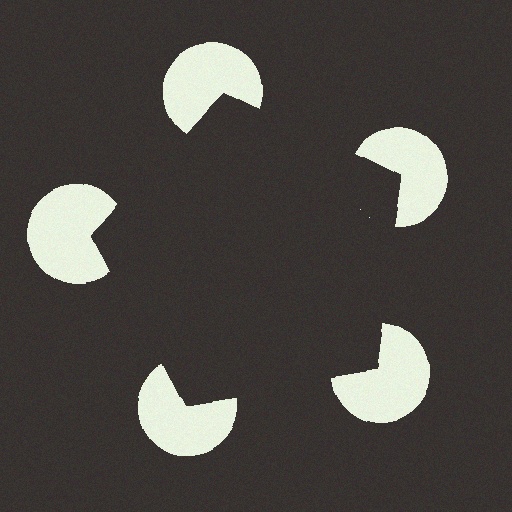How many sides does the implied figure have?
5 sides.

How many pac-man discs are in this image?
There are 5 — one at each vertex of the illusory pentagon.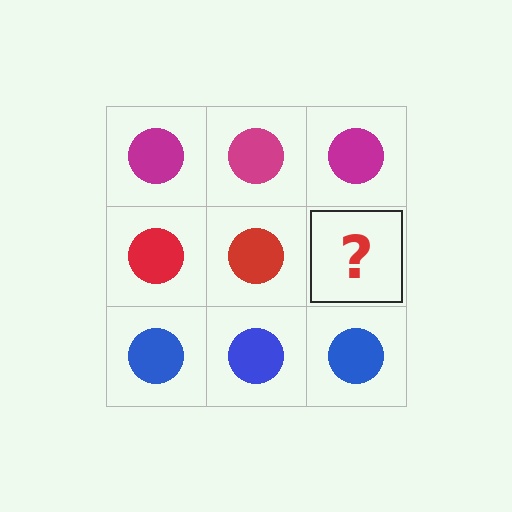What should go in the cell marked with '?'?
The missing cell should contain a red circle.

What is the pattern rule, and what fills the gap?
The rule is that each row has a consistent color. The gap should be filled with a red circle.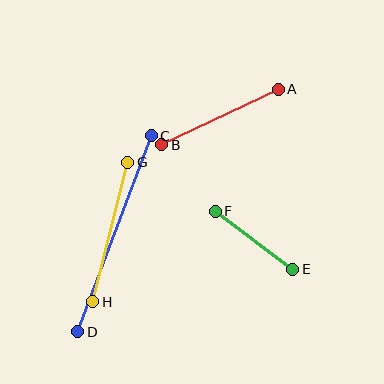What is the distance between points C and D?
The distance is approximately 209 pixels.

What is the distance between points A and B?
The distance is approximately 129 pixels.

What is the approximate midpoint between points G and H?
The midpoint is at approximately (110, 232) pixels.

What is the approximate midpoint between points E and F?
The midpoint is at approximately (254, 240) pixels.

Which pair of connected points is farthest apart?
Points C and D are farthest apart.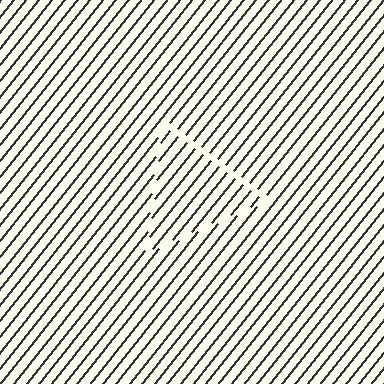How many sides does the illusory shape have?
3 sides — the line-ends trace a triangle.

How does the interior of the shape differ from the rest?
The interior of the shape contains the same grating, shifted by half a period — the contour is defined by the phase discontinuity where line-ends from the inner and outer gratings abut.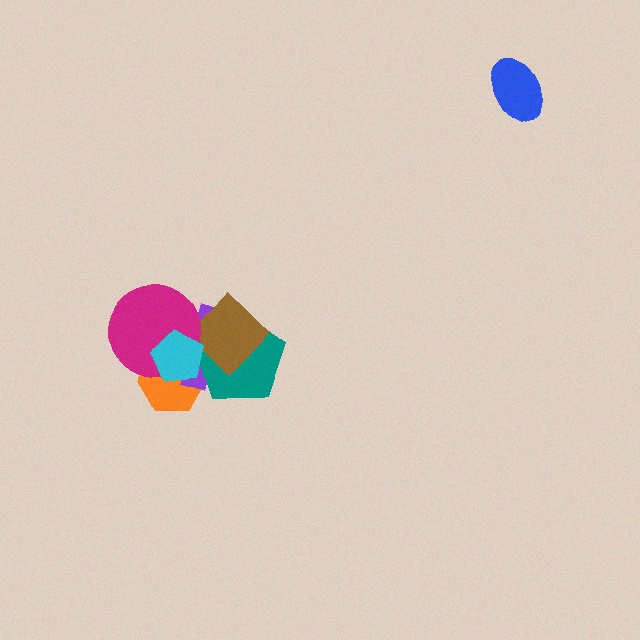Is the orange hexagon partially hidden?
Yes, it is partially covered by another shape.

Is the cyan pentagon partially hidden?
No, no other shape covers it.